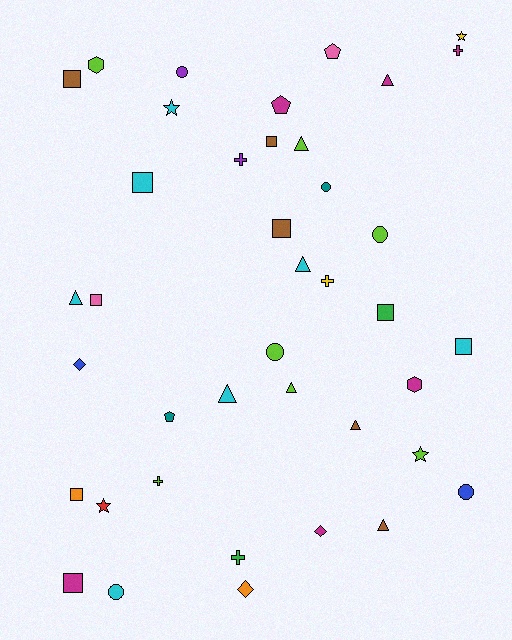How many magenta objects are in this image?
There are 6 magenta objects.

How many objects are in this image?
There are 40 objects.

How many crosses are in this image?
There are 5 crosses.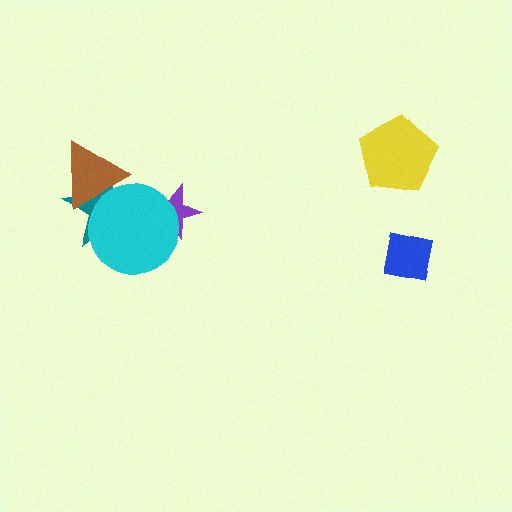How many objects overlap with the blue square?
0 objects overlap with the blue square.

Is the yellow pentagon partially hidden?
No, no other shape covers it.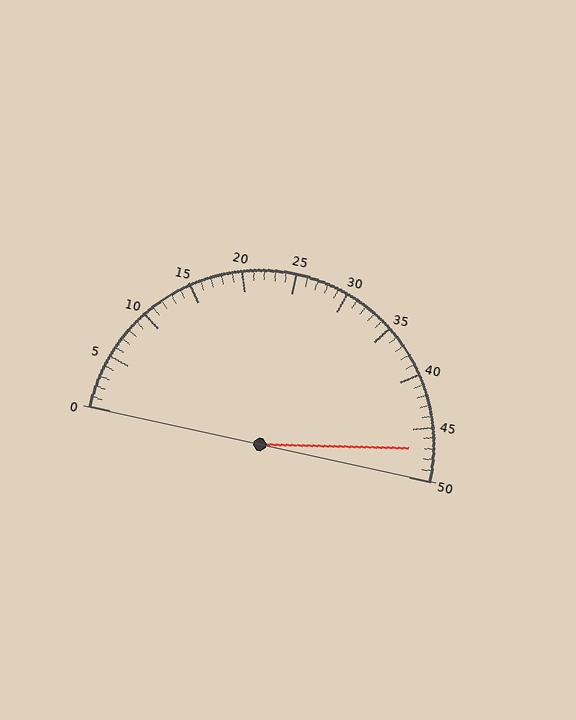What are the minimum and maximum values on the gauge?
The gauge ranges from 0 to 50.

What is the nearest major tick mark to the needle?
The nearest major tick mark is 45.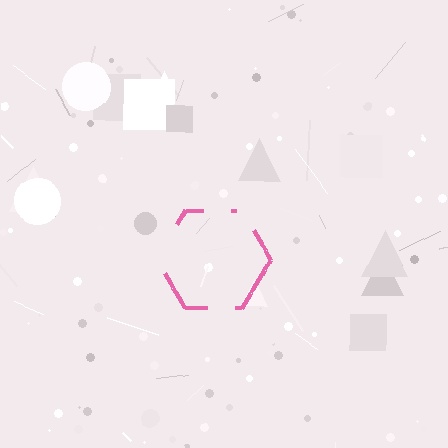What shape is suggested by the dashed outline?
The dashed outline suggests a hexagon.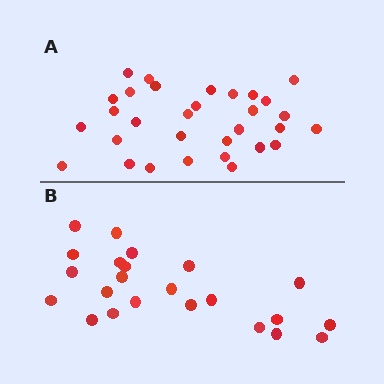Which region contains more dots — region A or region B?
Region A (the top region) has more dots.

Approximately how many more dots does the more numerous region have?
Region A has roughly 8 or so more dots than region B.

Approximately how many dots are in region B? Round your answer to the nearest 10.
About 20 dots. (The exact count is 23, which rounds to 20.)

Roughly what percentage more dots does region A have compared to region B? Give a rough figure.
About 35% more.